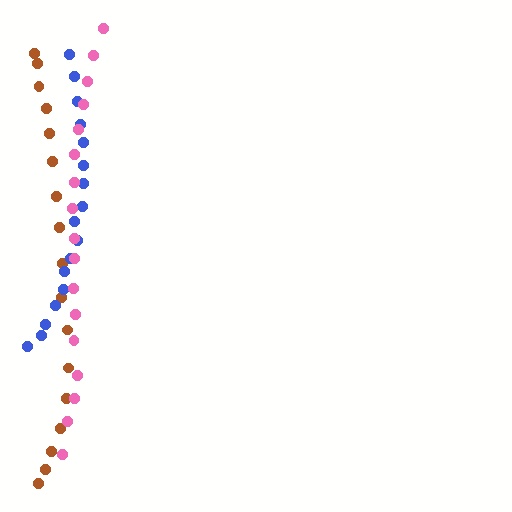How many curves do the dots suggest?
There are 3 distinct paths.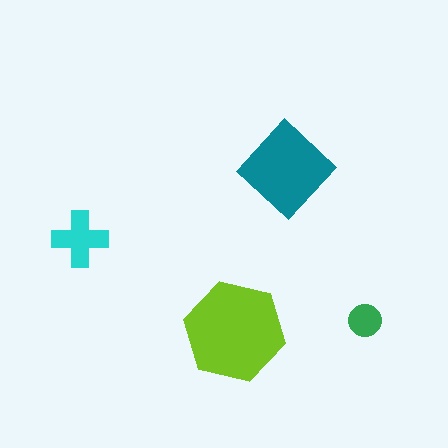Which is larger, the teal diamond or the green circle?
The teal diamond.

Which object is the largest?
The lime hexagon.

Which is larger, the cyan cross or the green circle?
The cyan cross.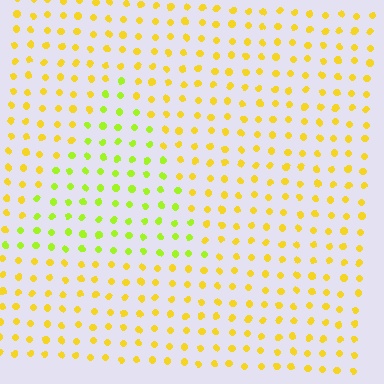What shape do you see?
I see a triangle.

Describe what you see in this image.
The image is filled with small yellow elements in a uniform arrangement. A triangle-shaped region is visible where the elements are tinted to a slightly different hue, forming a subtle color boundary.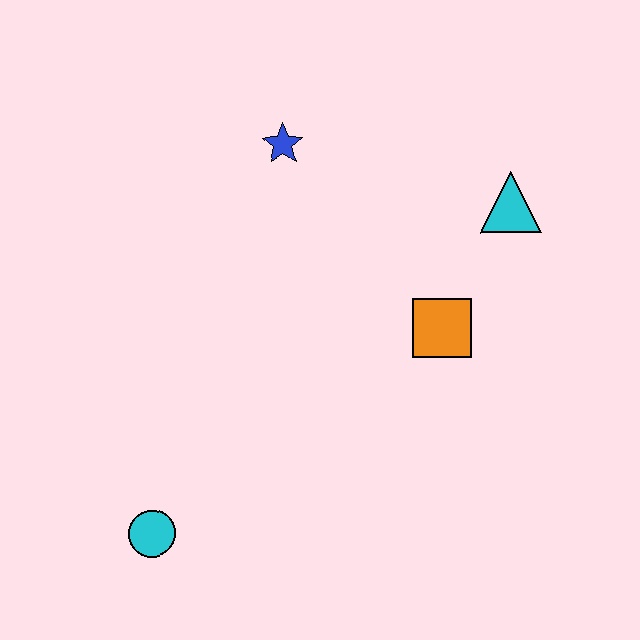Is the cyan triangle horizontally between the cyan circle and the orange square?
No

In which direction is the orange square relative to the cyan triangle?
The orange square is below the cyan triangle.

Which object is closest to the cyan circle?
The orange square is closest to the cyan circle.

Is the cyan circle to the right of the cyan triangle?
No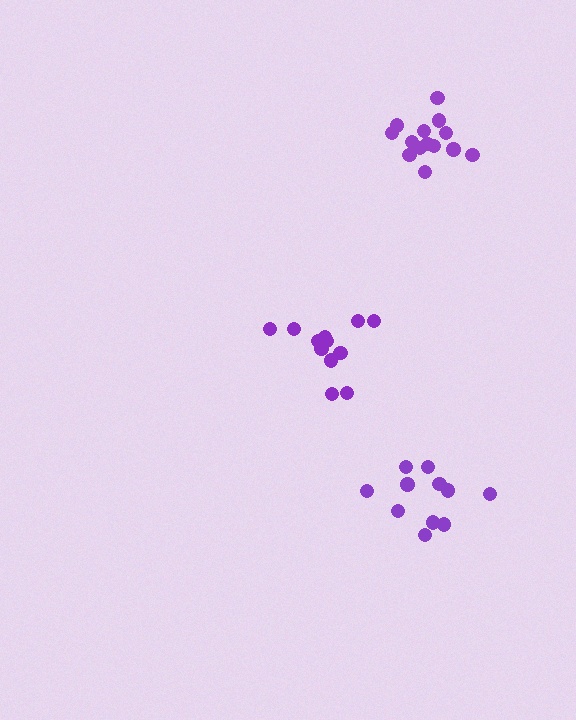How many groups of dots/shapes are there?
There are 3 groups.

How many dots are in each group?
Group 1: 12 dots, Group 2: 14 dots, Group 3: 11 dots (37 total).